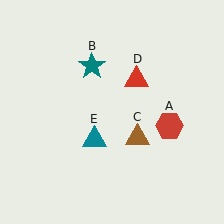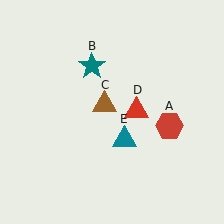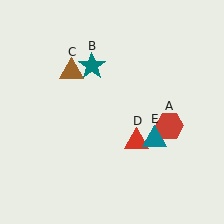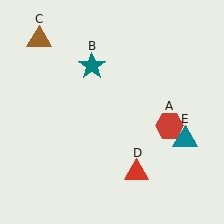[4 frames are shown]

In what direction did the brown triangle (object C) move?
The brown triangle (object C) moved up and to the left.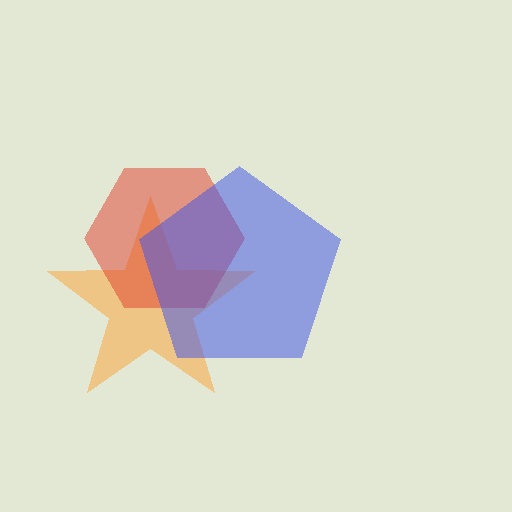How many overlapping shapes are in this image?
There are 3 overlapping shapes in the image.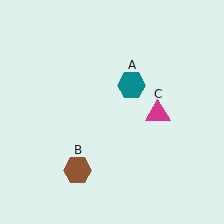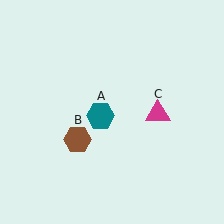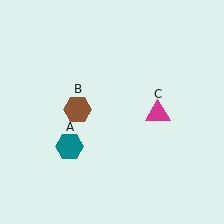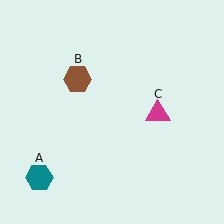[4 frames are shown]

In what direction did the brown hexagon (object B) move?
The brown hexagon (object B) moved up.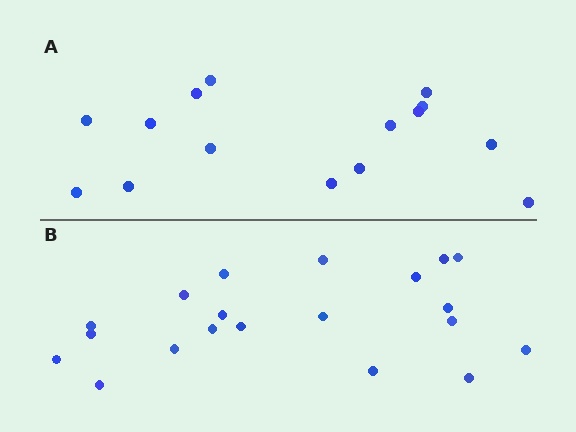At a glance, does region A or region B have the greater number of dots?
Region B (the bottom region) has more dots.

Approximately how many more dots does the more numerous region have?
Region B has about 5 more dots than region A.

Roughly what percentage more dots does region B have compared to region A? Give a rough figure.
About 35% more.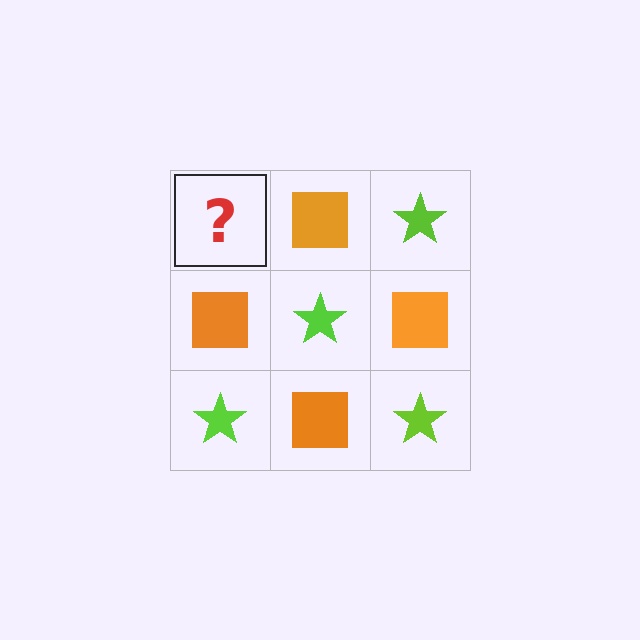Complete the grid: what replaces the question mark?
The question mark should be replaced with a lime star.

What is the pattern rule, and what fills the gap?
The rule is that it alternates lime star and orange square in a checkerboard pattern. The gap should be filled with a lime star.